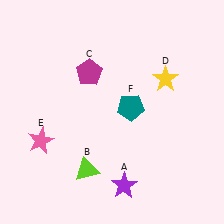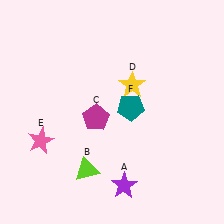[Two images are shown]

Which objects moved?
The objects that moved are: the magenta pentagon (C), the yellow star (D).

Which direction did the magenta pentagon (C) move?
The magenta pentagon (C) moved down.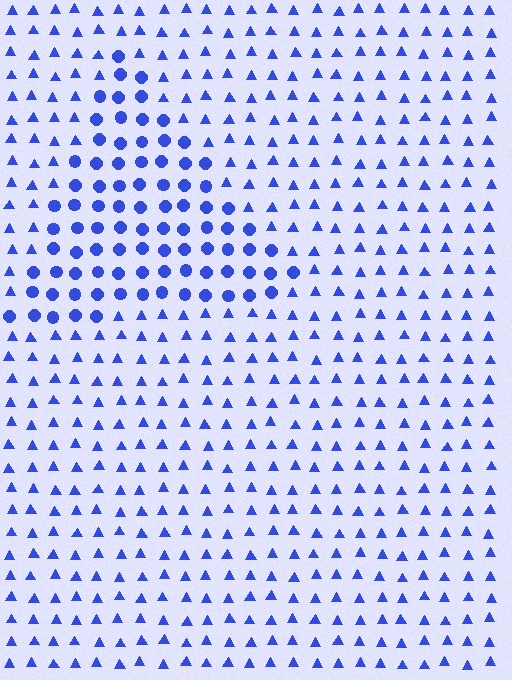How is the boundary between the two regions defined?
The boundary is defined by a change in element shape: circles inside vs. triangles outside. All elements share the same color and spacing.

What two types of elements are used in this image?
The image uses circles inside the triangle region and triangles outside it.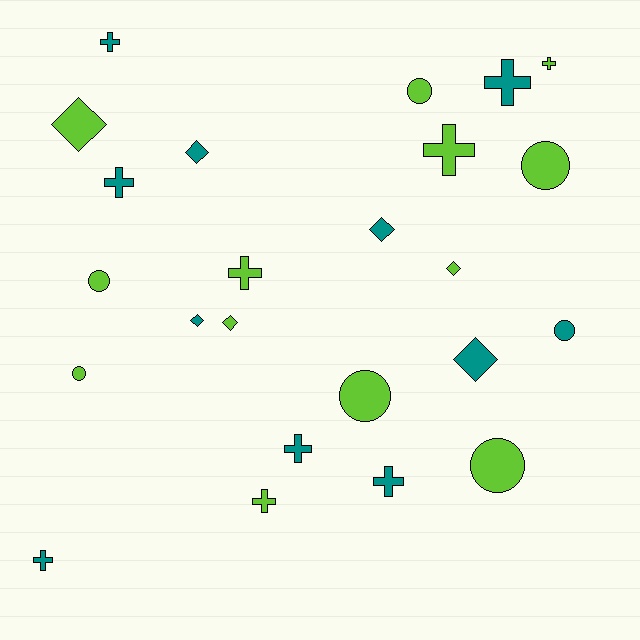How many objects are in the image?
There are 24 objects.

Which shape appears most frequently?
Cross, with 10 objects.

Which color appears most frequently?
Lime, with 13 objects.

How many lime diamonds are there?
There are 3 lime diamonds.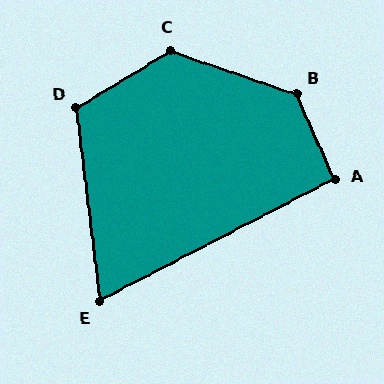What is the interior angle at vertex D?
Approximately 114 degrees (obtuse).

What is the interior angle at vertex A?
Approximately 93 degrees (approximately right).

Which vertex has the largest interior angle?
B, at approximately 133 degrees.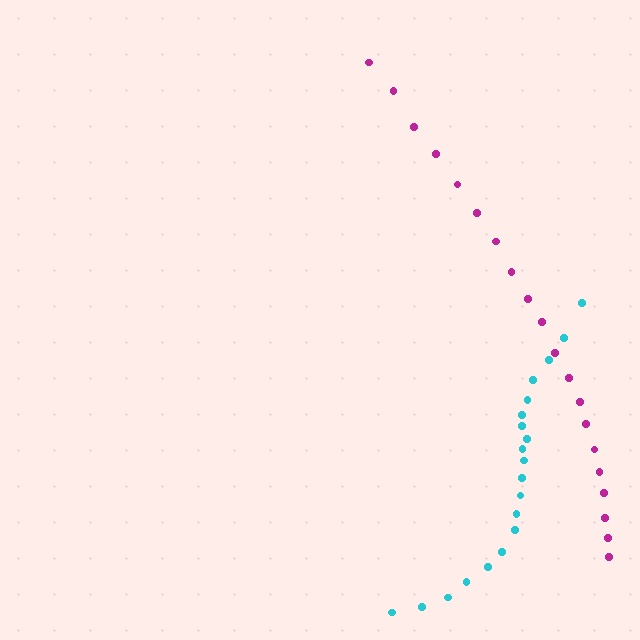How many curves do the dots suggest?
There are 2 distinct paths.